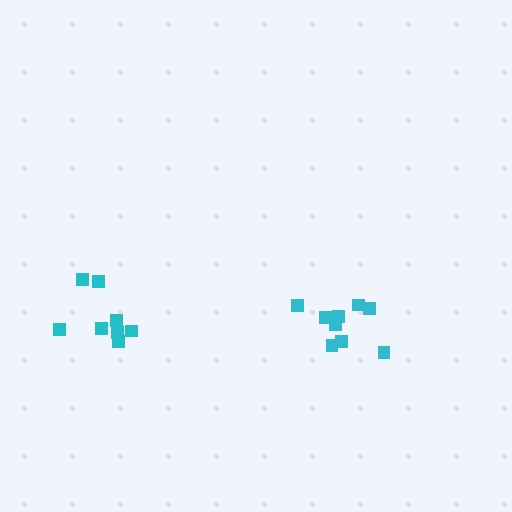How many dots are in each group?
Group 1: 8 dots, Group 2: 9 dots (17 total).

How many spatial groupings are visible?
There are 2 spatial groupings.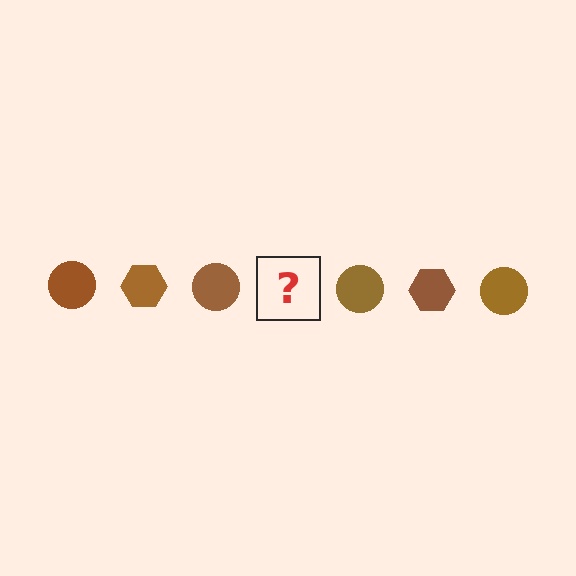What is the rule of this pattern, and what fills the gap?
The rule is that the pattern cycles through circle, hexagon shapes in brown. The gap should be filled with a brown hexagon.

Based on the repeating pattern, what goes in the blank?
The blank should be a brown hexagon.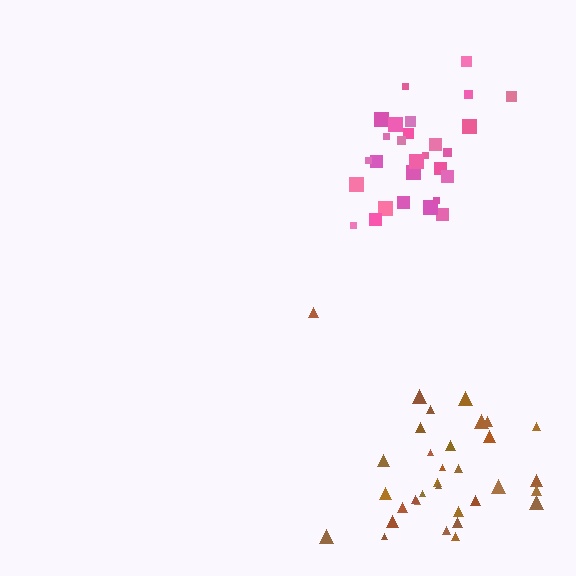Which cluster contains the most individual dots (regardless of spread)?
Brown (34).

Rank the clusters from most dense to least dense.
pink, brown.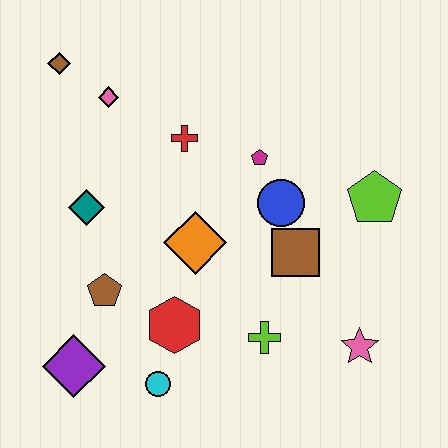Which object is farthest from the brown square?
The brown diamond is farthest from the brown square.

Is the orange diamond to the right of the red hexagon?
Yes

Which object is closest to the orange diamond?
The red hexagon is closest to the orange diamond.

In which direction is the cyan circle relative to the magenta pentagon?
The cyan circle is below the magenta pentagon.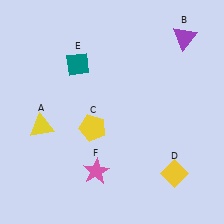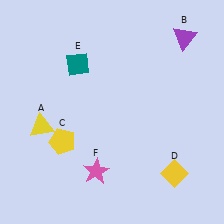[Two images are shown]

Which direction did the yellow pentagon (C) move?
The yellow pentagon (C) moved left.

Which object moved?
The yellow pentagon (C) moved left.